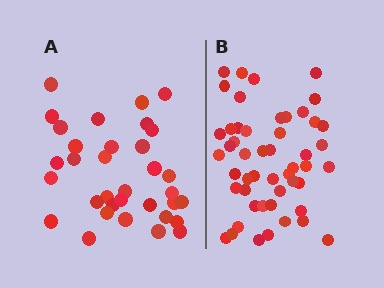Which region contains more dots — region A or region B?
Region B (the right region) has more dots.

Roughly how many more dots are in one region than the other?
Region B has approximately 15 more dots than region A.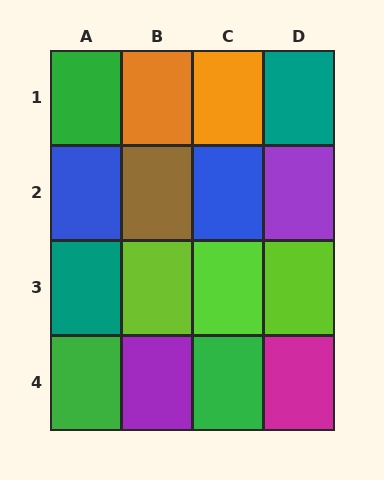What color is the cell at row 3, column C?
Lime.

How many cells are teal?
2 cells are teal.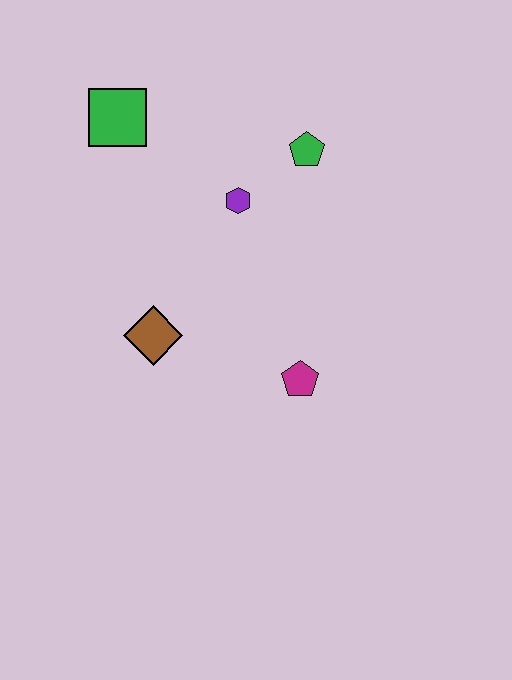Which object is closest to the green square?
The purple hexagon is closest to the green square.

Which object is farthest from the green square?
The magenta pentagon is farthest from the green square.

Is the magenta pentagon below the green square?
Yes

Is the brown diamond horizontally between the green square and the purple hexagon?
Yes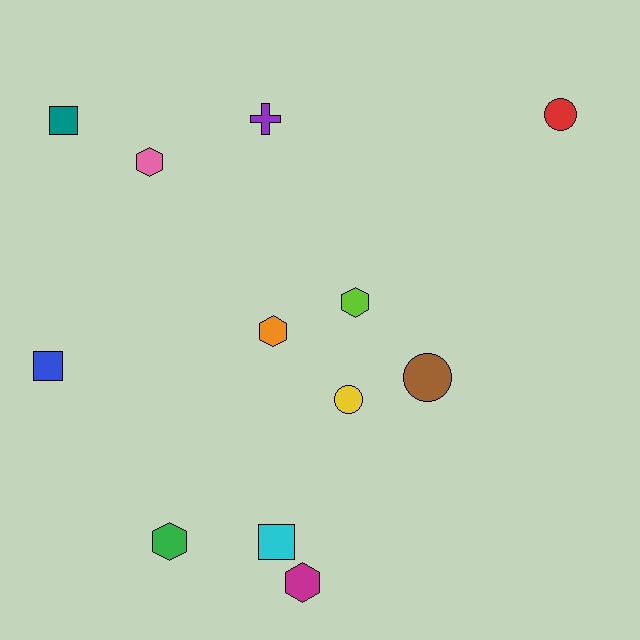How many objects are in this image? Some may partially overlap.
There are 12 objects.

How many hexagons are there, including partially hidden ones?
There are 5 hexagons.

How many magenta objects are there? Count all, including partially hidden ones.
There is 1 magenta object.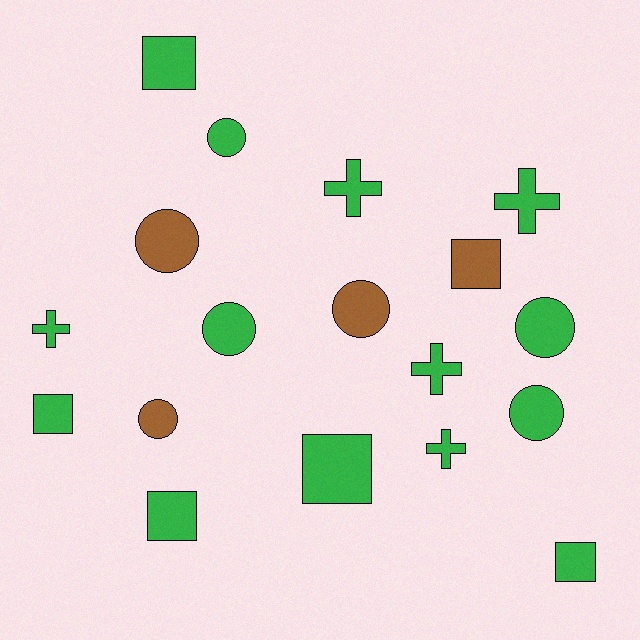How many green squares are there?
There are 5 green squares.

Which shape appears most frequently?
Circle, with 7 objects.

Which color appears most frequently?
Green, with 14 objects.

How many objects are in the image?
There are 18 objects.